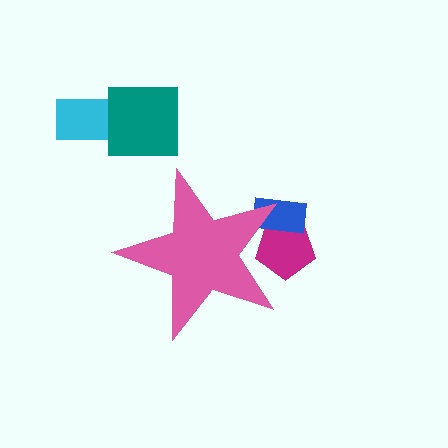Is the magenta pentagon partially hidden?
Yes, the magenta pentagon is partially hidden behind the pink star.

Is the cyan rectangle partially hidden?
No, the cyan rectangle is fully visible.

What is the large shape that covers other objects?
A pink star.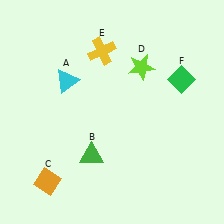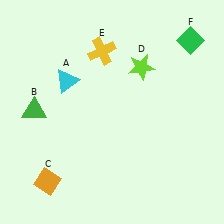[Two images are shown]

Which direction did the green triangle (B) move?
The green triangle (B) moved left.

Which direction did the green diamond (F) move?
The green diamond (F) moved up.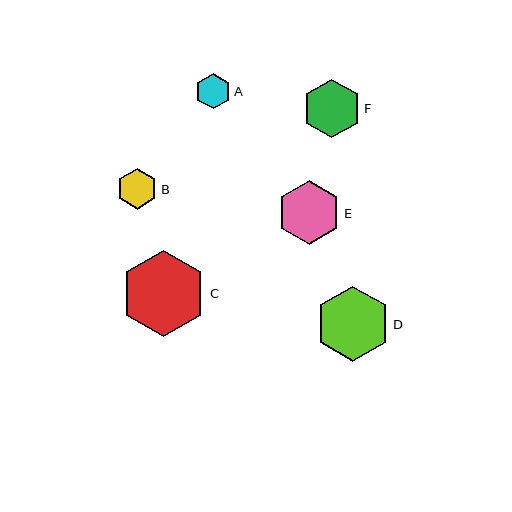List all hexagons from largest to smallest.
From largest to smallest: C, D, E, F, B, A.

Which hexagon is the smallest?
Hexagon A is the smallest with a size of approximately 35 pixels.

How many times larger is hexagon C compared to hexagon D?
Hexagon C is approximately 1.2 times the size of hexagon D.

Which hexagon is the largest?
Hexagon C is the largest with a size of approximately 86 pixels.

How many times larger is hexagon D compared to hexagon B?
Hexagon D is approximately 1.9 times the size of hexagon B.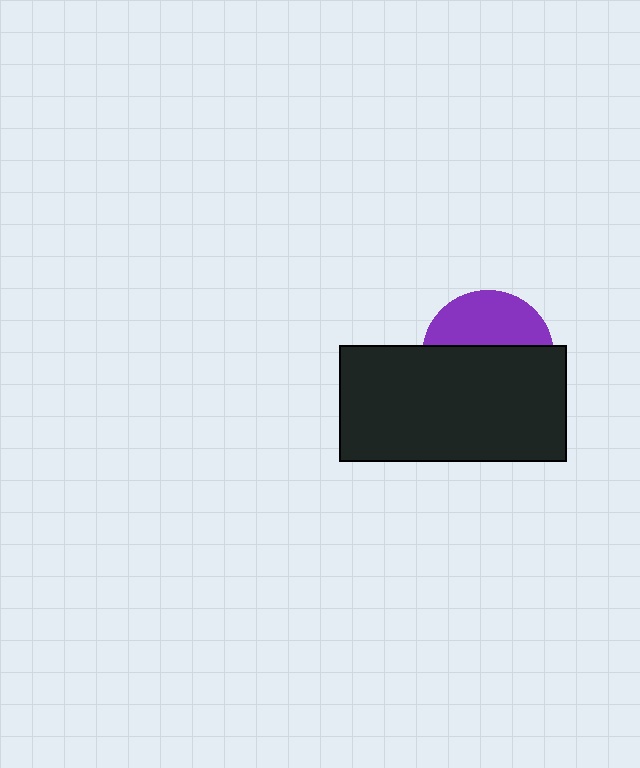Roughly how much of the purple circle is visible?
A small part of it is visible (roughly 40%).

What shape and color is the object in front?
The object in front is a black rectangle.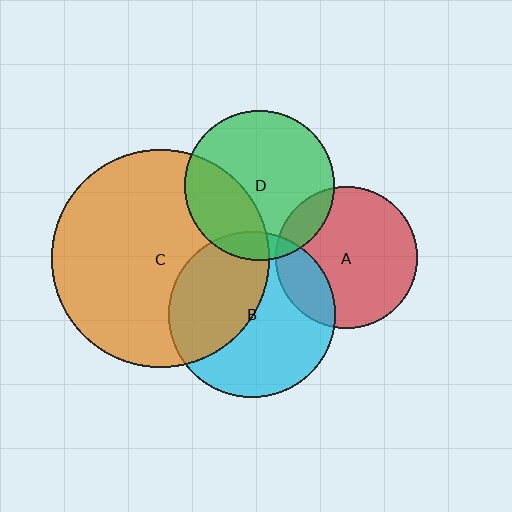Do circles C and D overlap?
Yes.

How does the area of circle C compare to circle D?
Approximately 2.1 times.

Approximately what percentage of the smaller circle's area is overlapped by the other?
Approximately 30%.